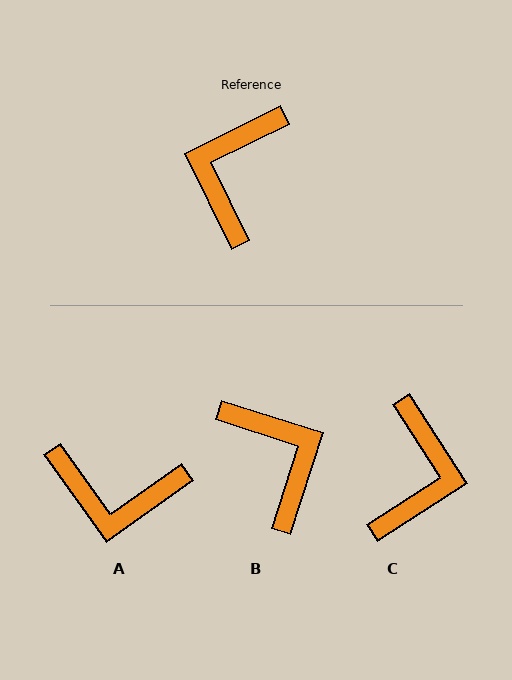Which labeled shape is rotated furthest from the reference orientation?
C, about 173 degrees away.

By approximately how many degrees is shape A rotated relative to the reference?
Approximately 99 degrees counter-clockwise.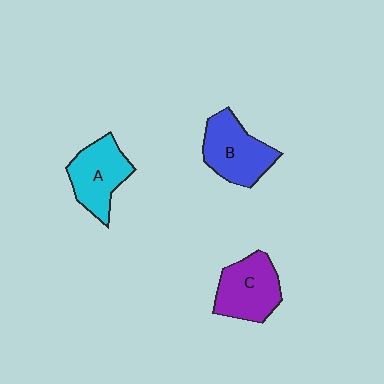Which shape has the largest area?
Shape B (blue).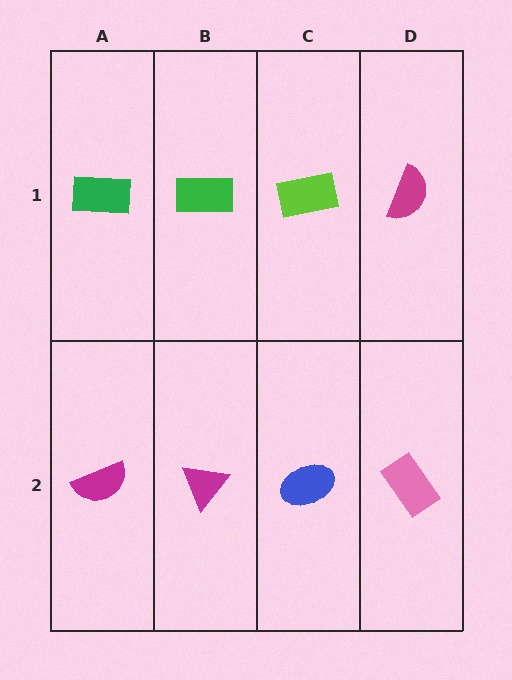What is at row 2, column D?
A pink rectangle.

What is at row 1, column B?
A green rectangle.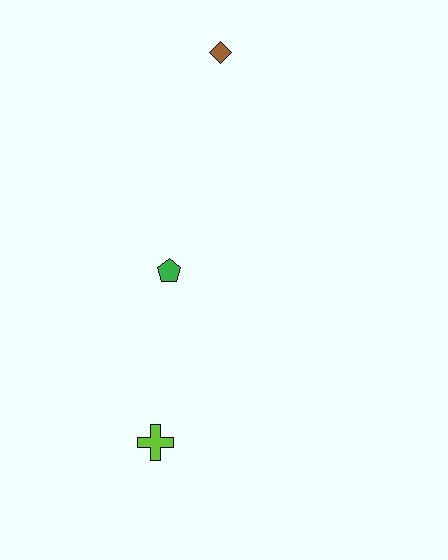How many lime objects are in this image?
There is 1 lime object.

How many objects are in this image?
There are 3 objects.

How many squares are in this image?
There are no squares.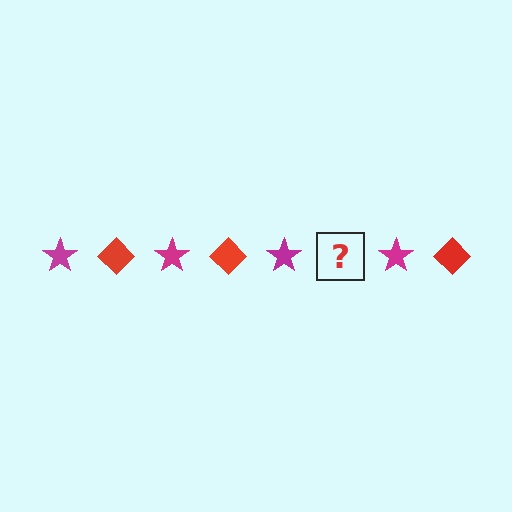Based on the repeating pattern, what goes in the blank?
The blank should be a red diamond.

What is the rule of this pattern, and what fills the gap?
The rule is that the pattern alternates between magenta star and red diamond. The gap should be filled with a red diamond.